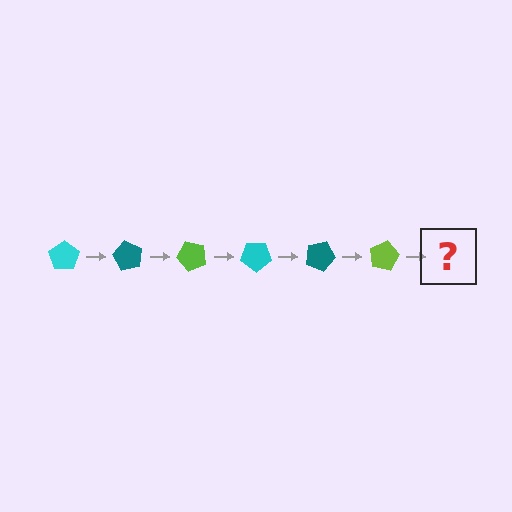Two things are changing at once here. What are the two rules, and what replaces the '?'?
The two rules are that it rotates 60 degrees each step and the color cycles through cyan, teal, and lime. The '?' should be a cyan pentagon, rotated 360 degrees from the start.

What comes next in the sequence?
The next element should be a cyan pentagon, rotated 360 degrees from the start.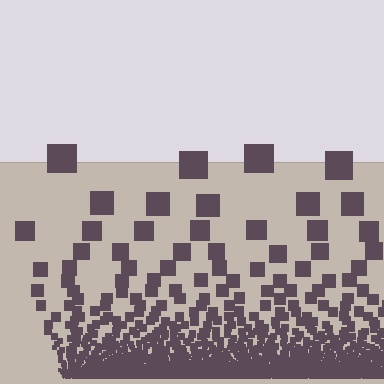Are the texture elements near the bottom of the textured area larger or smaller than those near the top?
Smaller. The gradient is inverted — elements near the bottom are smaller and denser.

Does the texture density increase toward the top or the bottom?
Density increases toward the bottom.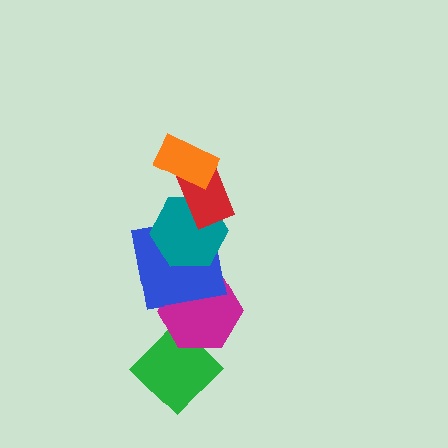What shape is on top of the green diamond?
The magenta hexagon is on top of the green diamond.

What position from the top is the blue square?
The blue square is 4th from the top.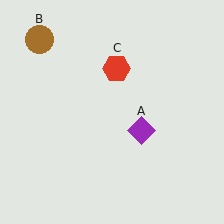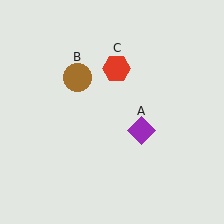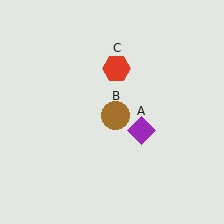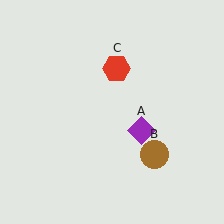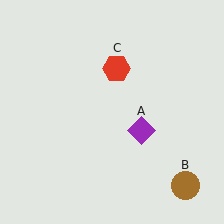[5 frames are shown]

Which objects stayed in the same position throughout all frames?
Purple diamond (object A) and red hexagon (object C) remained stationary.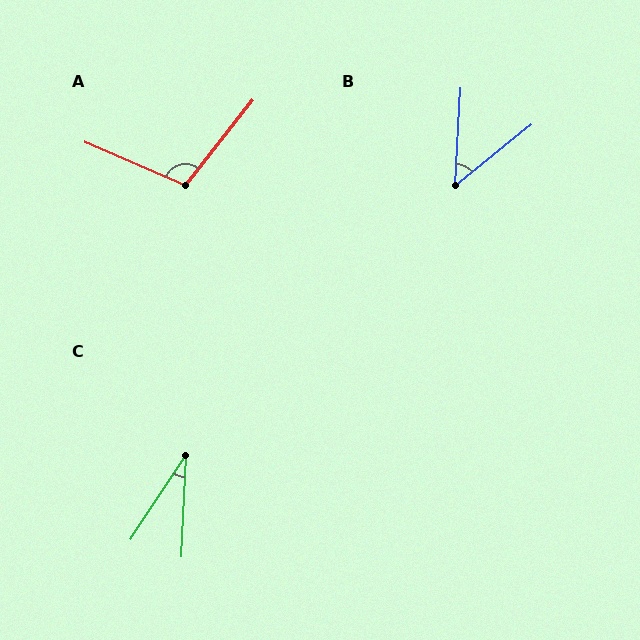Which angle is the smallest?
C, at approximately 31 degrees.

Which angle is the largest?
A, at approximately 105 degrees.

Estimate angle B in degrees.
Approximately 48 degrees.